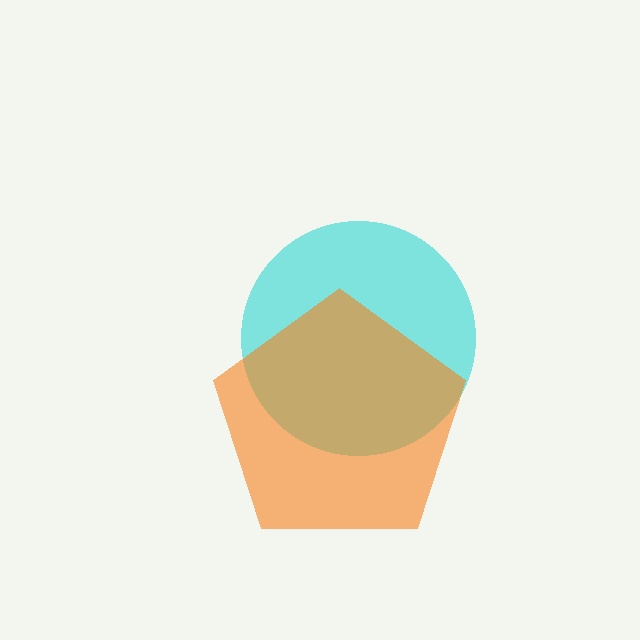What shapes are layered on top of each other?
The layered shapes are: a cyan circle, an orange pentagon.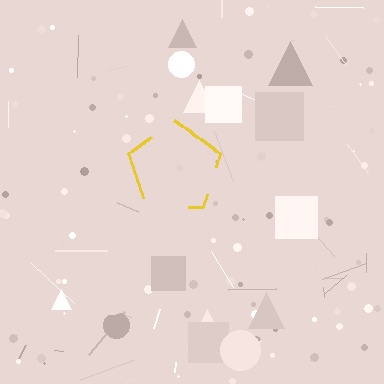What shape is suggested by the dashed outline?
The dashed outline suggests a pentagon.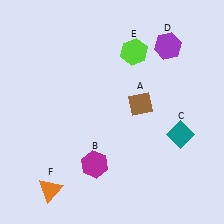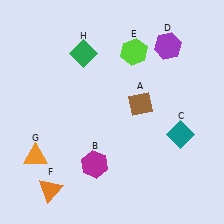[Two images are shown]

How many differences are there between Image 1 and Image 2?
There are 2 differences between the two images.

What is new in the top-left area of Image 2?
A green diamond (H) was added in the top-left area of Image 2.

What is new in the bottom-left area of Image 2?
An orange triangle (G) was added in the bottom-left area of Image 2.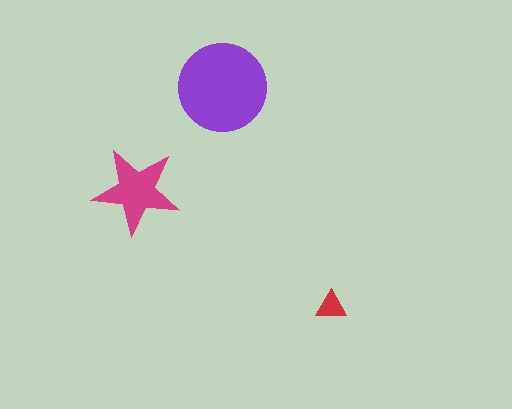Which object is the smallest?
The red triangle.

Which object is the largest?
The purple circle.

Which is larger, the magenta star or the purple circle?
The purple circle.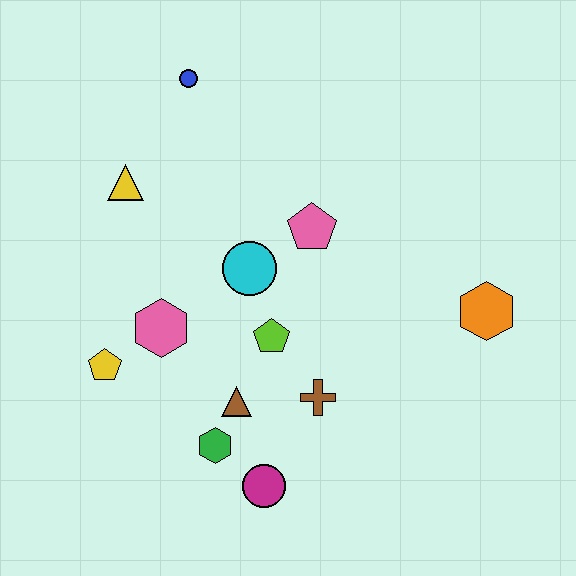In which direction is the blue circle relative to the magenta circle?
The blue circle is above the magenta circle.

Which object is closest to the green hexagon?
The brown triangle is closest to the green hexagon.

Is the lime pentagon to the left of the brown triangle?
No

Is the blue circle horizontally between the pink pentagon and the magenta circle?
No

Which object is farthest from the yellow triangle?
The orange hexagon is farthest from the yellow triangle.